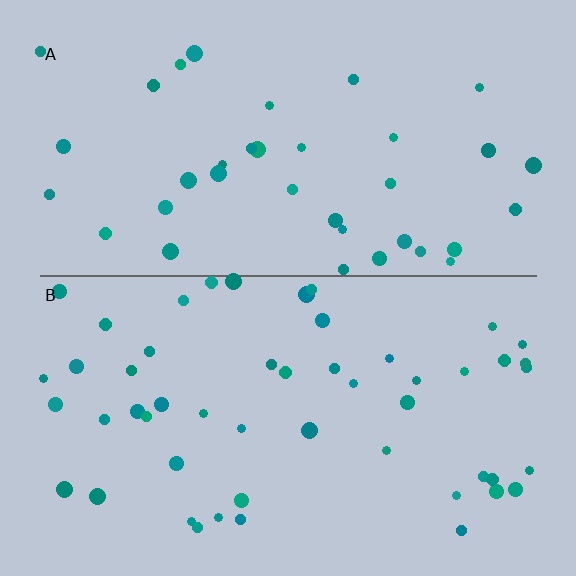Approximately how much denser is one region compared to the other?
Approximately 1.4× — region B over region A.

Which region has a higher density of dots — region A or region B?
B (the bottom).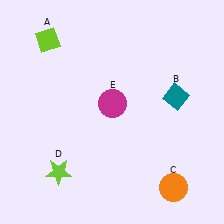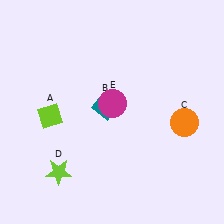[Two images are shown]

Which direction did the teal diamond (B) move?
The teal diamond (B) moved left.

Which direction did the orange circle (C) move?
The orange circle (C) moved up.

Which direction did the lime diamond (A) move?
The lime diamond (A) moved down.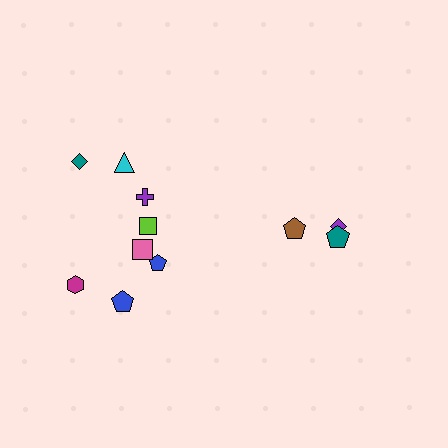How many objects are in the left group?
There are 8 objects.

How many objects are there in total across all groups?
There are 11 objects.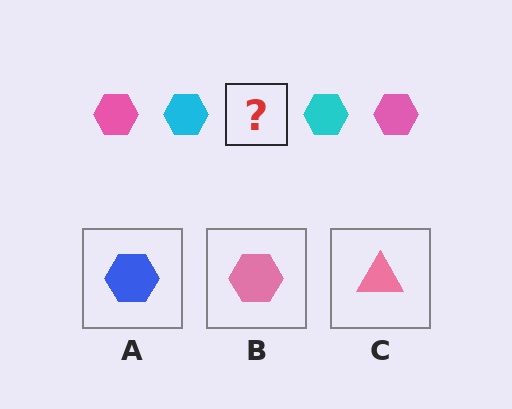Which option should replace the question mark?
Option B.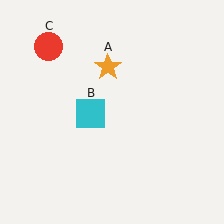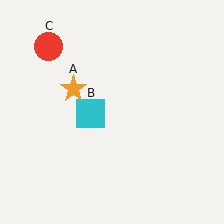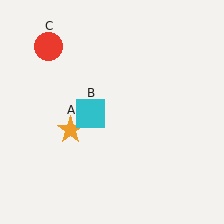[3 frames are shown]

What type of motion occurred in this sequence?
The orange star (object A) rotated counterclockwise around the center of the scene.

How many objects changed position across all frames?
1 object changed position: orange star (object A).